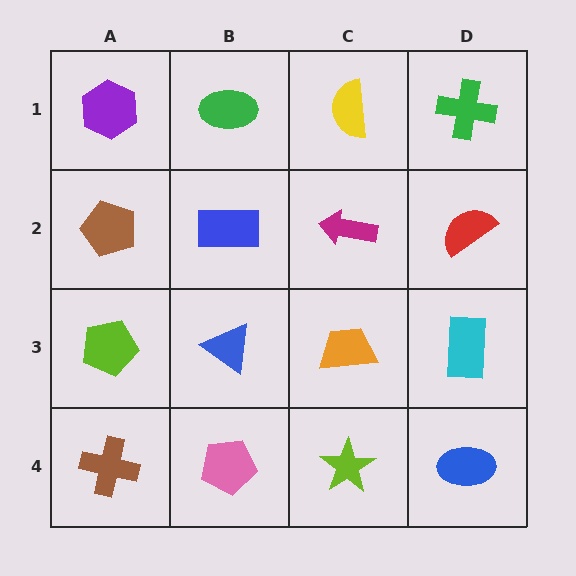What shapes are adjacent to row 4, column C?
An orange trapezoid (row 3, column C), a pink pentagon (row 4, column B), a blue ellipse (row 4, column D).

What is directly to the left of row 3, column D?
An orange trapezoid.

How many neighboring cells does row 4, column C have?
3.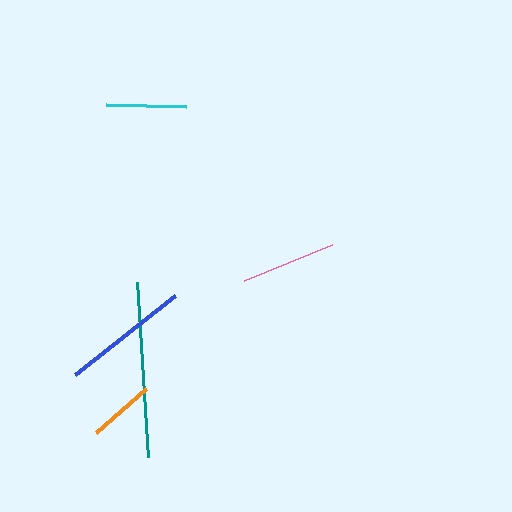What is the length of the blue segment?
The blue segment is approximately 127 pixels long.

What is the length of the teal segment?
The teal segment is approximately 176 pixels long.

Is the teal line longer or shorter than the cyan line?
The teal line is longer than the cyan line.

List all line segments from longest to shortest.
From longest to shortest: teal, blue, pink, cyan, orange.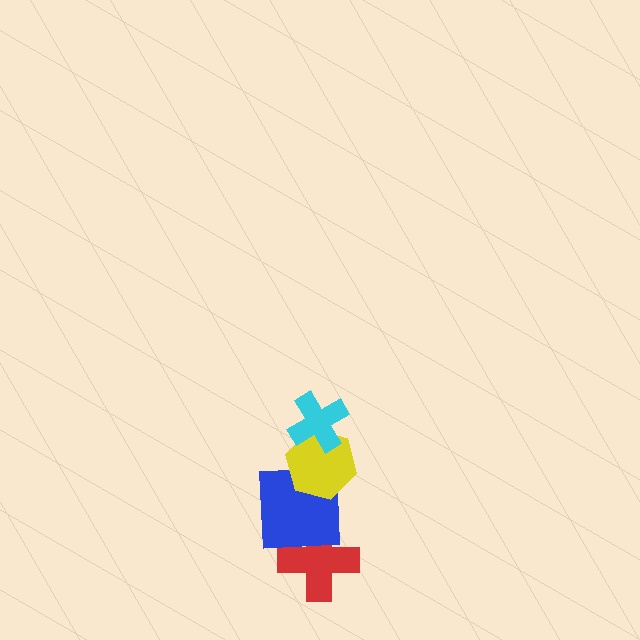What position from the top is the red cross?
The red cross is 4th from the top.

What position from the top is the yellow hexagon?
The yellow hexagon is 2nd from the top.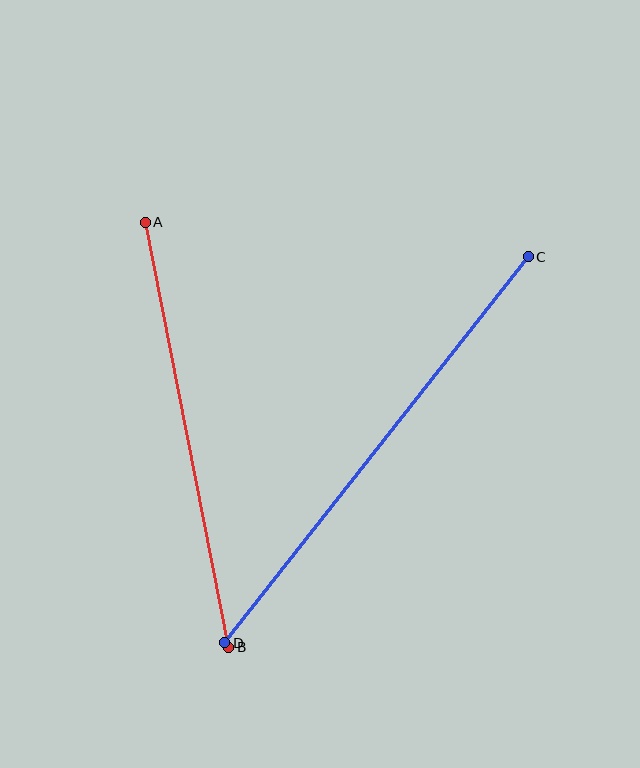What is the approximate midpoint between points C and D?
The midpoint is at approximately (376, 450) pixels.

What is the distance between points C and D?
The distance is approximately 491 pixels.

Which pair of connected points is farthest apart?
Points C and D are farthest apart.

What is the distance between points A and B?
The distance is approximately 433 pixels.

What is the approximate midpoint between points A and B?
The midpoint is at approximately (187, 435) pixels.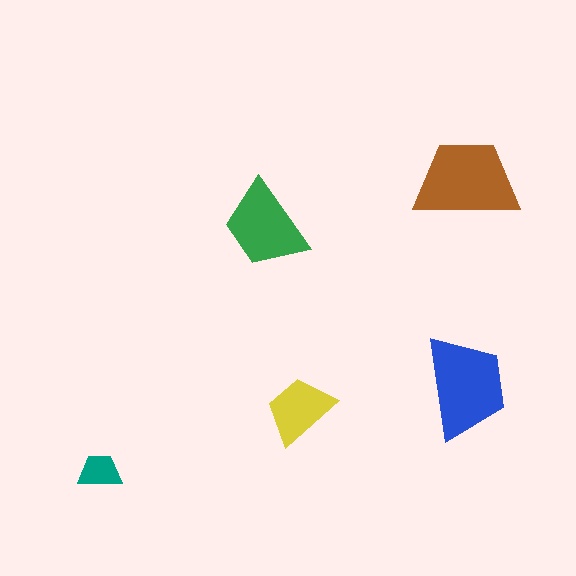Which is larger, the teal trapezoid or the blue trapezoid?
The blue one.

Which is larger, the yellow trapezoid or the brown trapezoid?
The brown one.